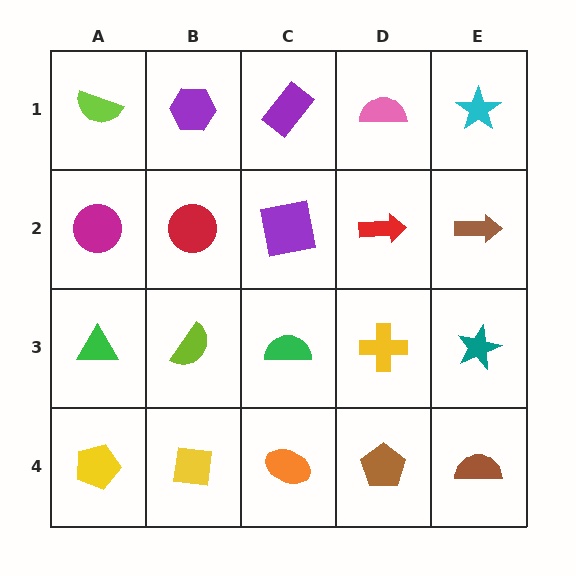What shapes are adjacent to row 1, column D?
A red arrow (row 2, column D), a purple rectangle (row 1, column C), a cyan star (row 1, column E).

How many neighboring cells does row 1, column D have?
3.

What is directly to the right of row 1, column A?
A purple hexagon.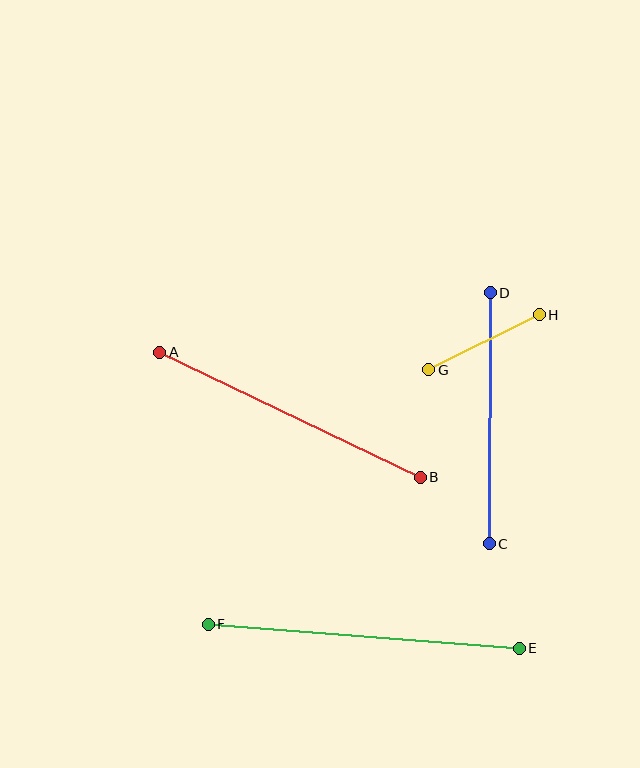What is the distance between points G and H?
The distance is approximately 123 pixels.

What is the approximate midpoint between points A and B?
The midpoint is at approximately (290, 415) pixels.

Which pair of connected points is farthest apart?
Points E and F are farthest apart.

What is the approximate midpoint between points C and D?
The midpoint is at approximately (490, 418) pixels.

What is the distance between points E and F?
The distance is approximately 312 pixels.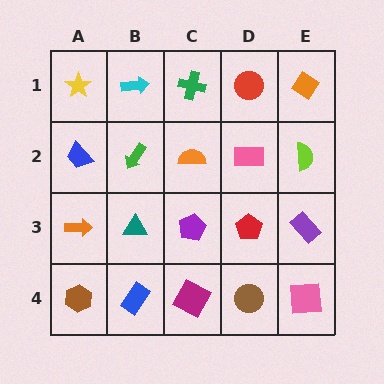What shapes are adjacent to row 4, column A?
An orange arrow (row 3, column A), a blue rectangle (row 4, column B).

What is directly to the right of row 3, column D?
A purple rectangle.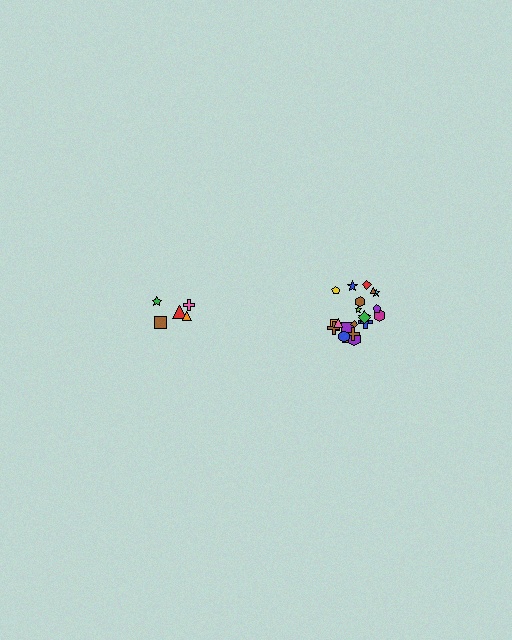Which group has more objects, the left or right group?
The right group.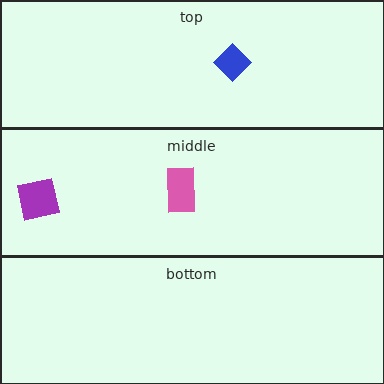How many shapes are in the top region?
1.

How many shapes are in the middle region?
2.